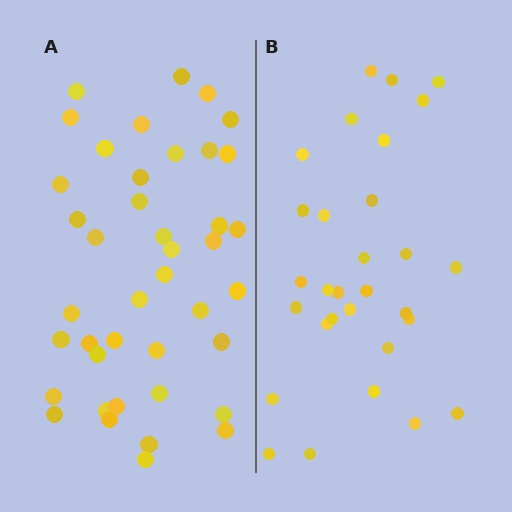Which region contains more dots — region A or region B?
Region A (the left region) has more dots.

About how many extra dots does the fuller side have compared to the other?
Region A has roughly 12 or so more dots than region B.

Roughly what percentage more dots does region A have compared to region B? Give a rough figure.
About 35% more.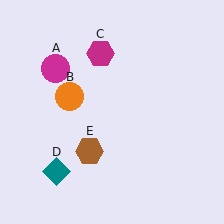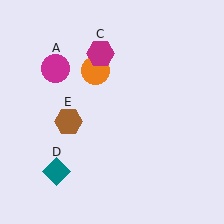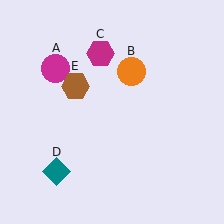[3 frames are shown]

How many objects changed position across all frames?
2 objects changed position: orange circle (object B), brown hexagon (object E).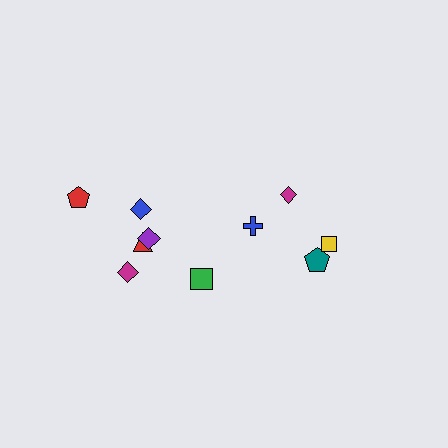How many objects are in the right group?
There are 4 objects.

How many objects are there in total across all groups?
There are 10 objects.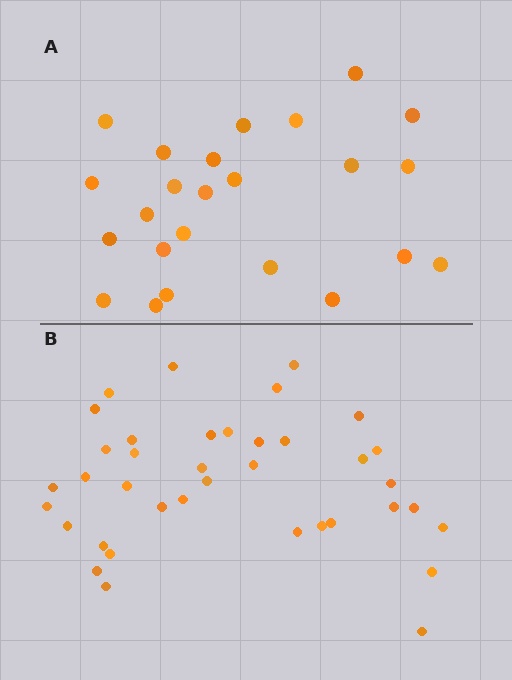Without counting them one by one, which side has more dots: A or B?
Region B (the bottom region) has more dots.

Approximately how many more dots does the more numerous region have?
Region B has approximately 15 more dots than region A.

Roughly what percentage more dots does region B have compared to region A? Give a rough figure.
About 60% more.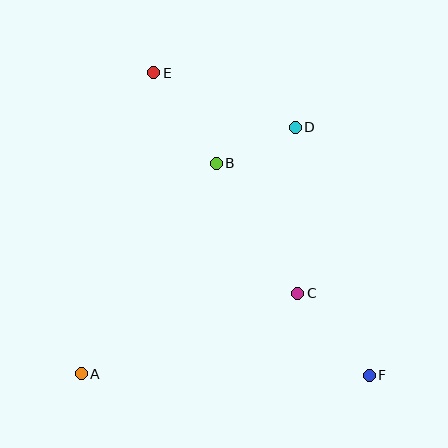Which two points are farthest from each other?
Points E and F are farthest from each other.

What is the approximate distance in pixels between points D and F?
The distance between D and F is approximately 259 pixels.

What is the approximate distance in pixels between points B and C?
The distance between B and C is approximately 154 pixels.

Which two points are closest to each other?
Points B and D are closest to each other.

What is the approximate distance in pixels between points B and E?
The distance between B and E is approximately 110 pixels.